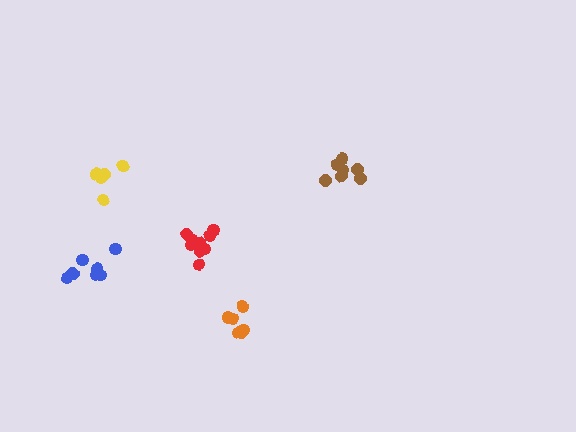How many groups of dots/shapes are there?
There are 5 groups.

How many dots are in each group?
Group 1: 7 dots, Group 2: 9 dots, Group 3: 6 dots, Group 4: 5 dots, Group 5: 7 dots (34 total).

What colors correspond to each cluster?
The clusters are colored: blue, red, orange, yellow, brown.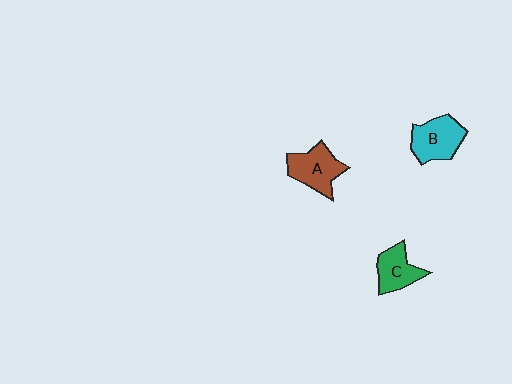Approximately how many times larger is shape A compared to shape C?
Approximately 1.3 times.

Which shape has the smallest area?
Shape C (green).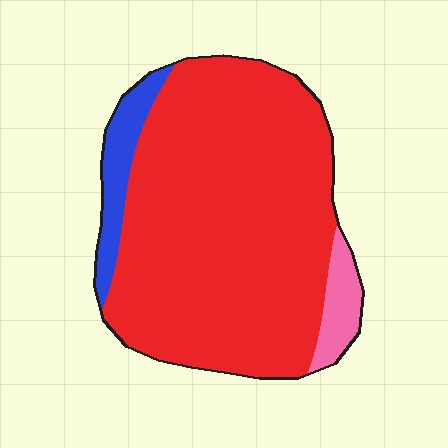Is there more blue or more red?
Red.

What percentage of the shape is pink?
Pink takes up about one tenth (1/10) of the shape.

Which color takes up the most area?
Red, at roughly 85%.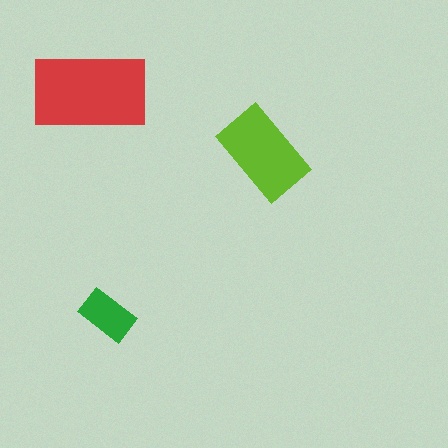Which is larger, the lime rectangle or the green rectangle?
The lime one.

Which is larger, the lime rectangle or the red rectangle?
The red one.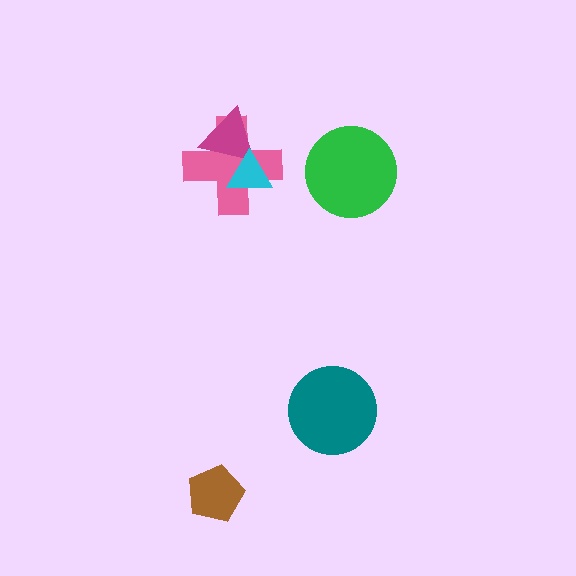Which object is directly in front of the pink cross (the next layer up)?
The magenta triangle is directly in front of the pink cross.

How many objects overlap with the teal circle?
0 objects overlap with the teal circle.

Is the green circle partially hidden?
No, no other shape covers it.